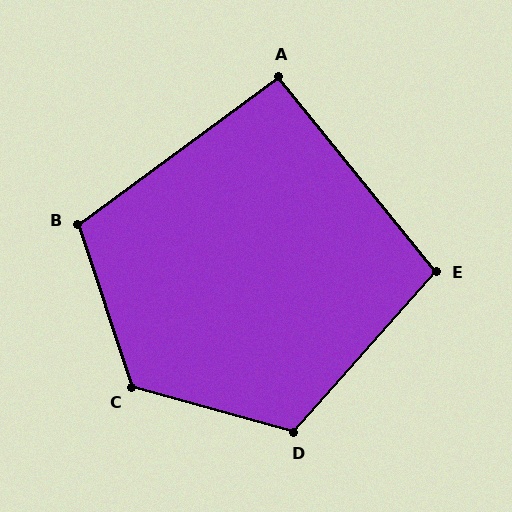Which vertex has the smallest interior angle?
A, at approximately 93 degrees.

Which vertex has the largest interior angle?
C, at approximately 124 degrees.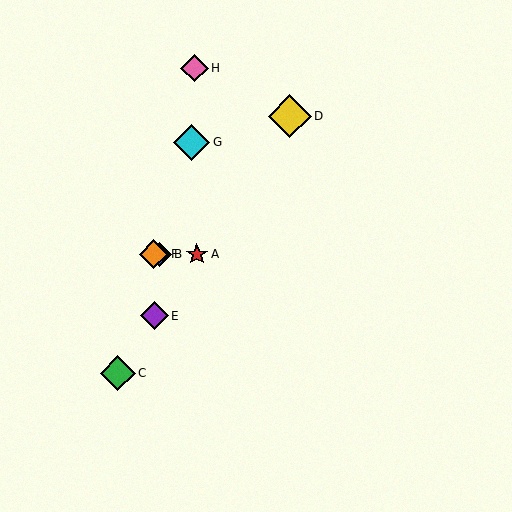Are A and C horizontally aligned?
No, A is at y≈254 and C is at y≈373.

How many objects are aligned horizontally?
3 objects (A, B, F) are aligned horizontally.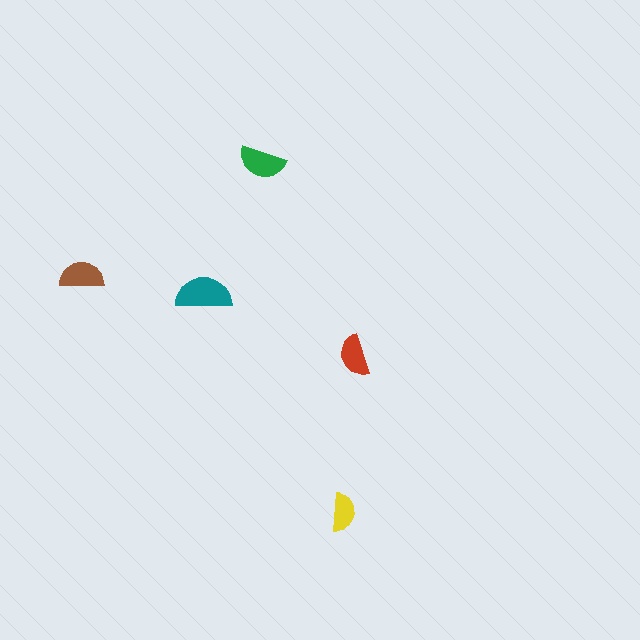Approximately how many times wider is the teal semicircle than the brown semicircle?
About 1.5 times wider.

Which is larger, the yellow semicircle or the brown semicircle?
The brown one.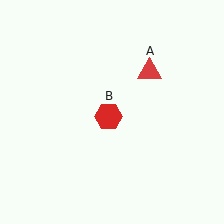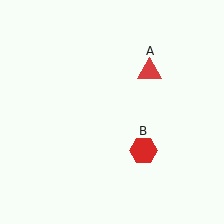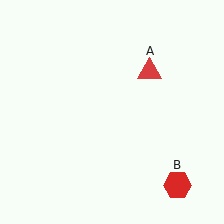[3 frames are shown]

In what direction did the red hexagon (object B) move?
The red hexagon (object B) moved down and to the right.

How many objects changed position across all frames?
1 object changed position: red hexagon (object B).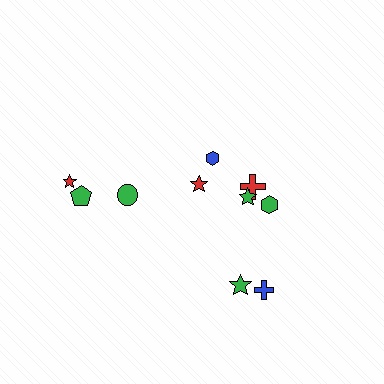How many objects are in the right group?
There are 7 objects.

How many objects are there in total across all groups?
There are 10 objects.